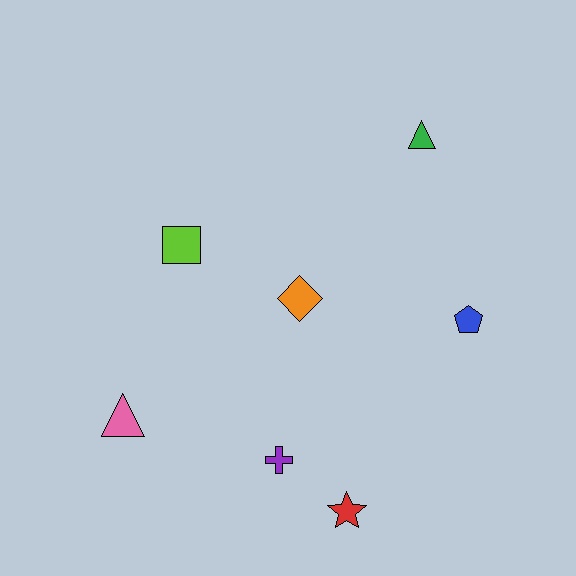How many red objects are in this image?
There is 1 red object.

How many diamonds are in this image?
There is 1 diamond.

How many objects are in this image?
There are 7 objects.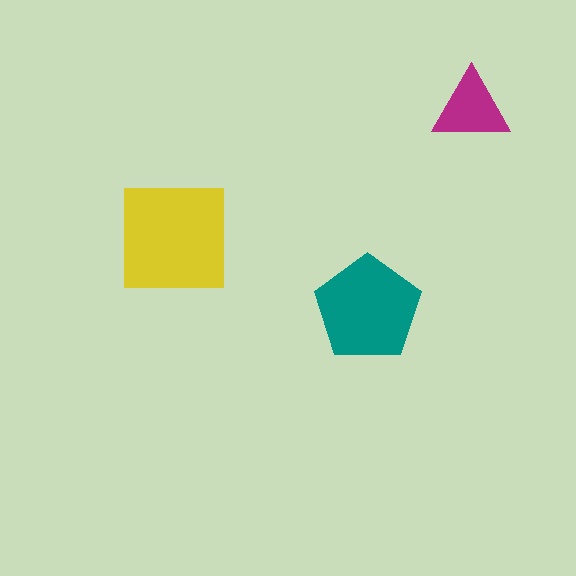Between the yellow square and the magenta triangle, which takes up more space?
The yellow square.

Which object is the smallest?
The magenta triangle.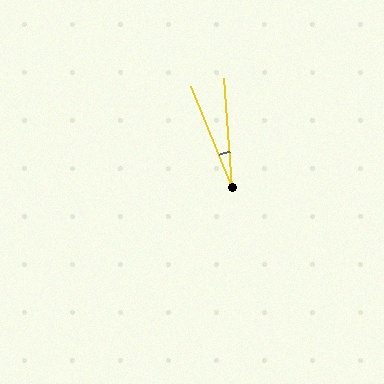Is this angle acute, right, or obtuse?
It is acute.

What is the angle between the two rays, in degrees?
Approximately 18 degrees.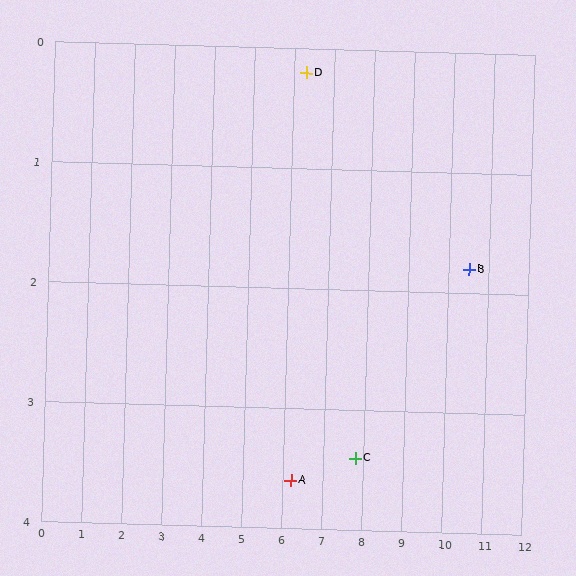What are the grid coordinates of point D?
Point D is at approximately (6.3, 0.2).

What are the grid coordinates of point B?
Point B is at approximately (10.5, 1.8).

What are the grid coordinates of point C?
Point C is at approximately (7.8, 3.4).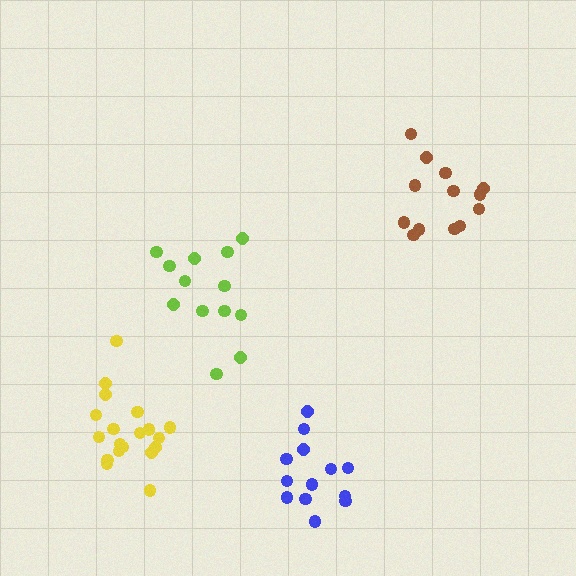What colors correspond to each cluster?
The clusters are colored: brown, lime, yellow, blue.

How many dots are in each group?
Group 1: 13 dots, Group 2: 13 dots, Group 3: 19 dots, Group 4: 13 dots (58 total).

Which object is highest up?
The brown cluster is topmost.